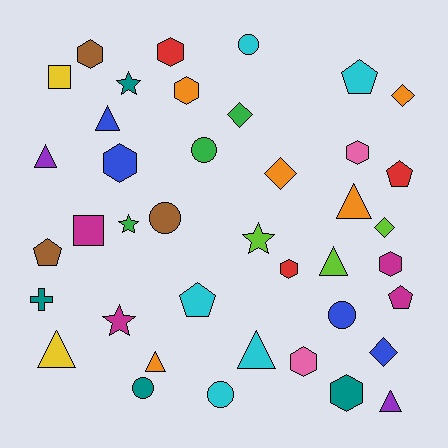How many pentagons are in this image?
There are 5 pentagons.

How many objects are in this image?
There are 40 objects.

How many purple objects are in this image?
There are 2 purple objects.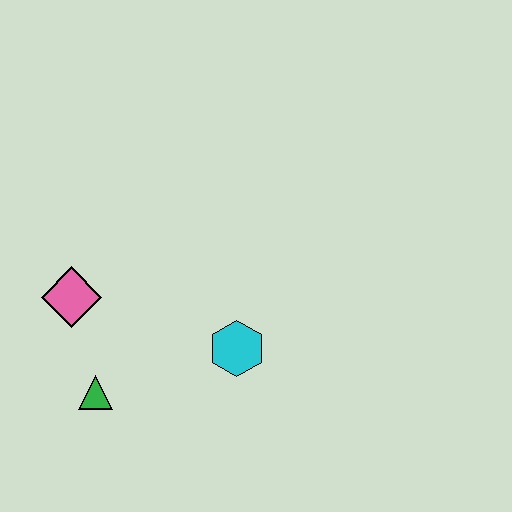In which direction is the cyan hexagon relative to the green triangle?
The cyan hexagon is to the right of the green triangle.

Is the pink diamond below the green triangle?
No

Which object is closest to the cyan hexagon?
The green triangle is closest to the cyan hexagon.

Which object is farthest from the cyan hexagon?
The pink diamond is farthest from the cyan hexagon.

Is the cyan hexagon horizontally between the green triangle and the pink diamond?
No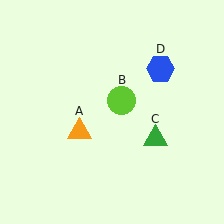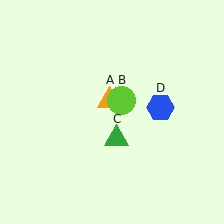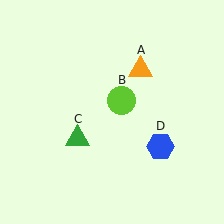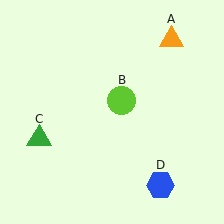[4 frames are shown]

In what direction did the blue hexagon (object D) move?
The blue hexagon (object D) moved down.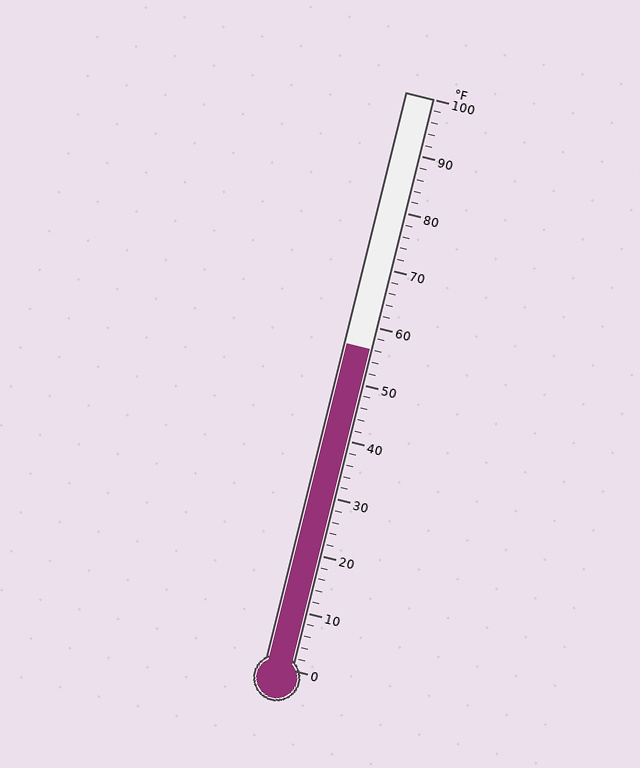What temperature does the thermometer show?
The thermometer shows approximately 56°F.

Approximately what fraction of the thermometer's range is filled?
The thermometer is filled to approximately 55% of its range.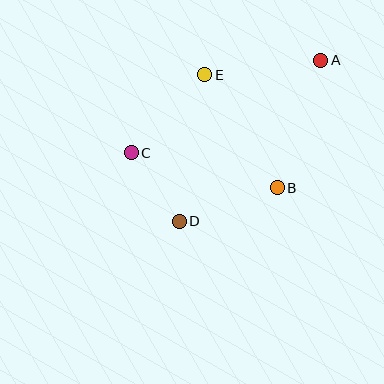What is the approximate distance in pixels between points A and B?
The distance between A and B is approximately 135 pixels.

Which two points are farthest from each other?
Points A and D are farthest from each other.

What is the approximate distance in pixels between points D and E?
The distance between D and E is approximately 149 pixels.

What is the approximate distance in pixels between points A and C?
The distance between A and C is approximately 211 pixels.